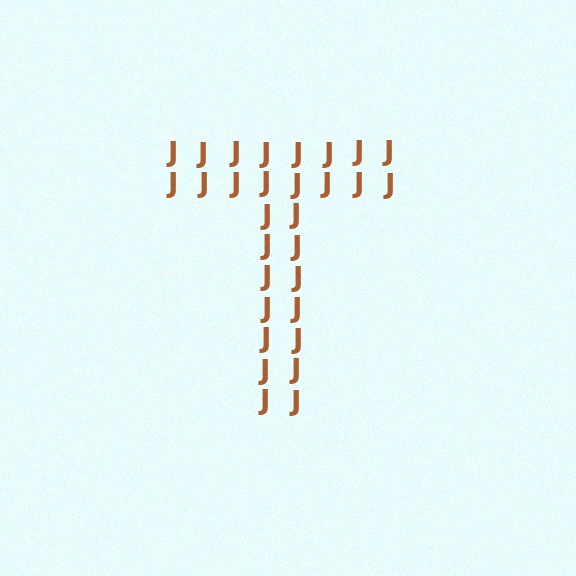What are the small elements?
The small elements are letter J's.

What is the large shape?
The large shape is the letter T.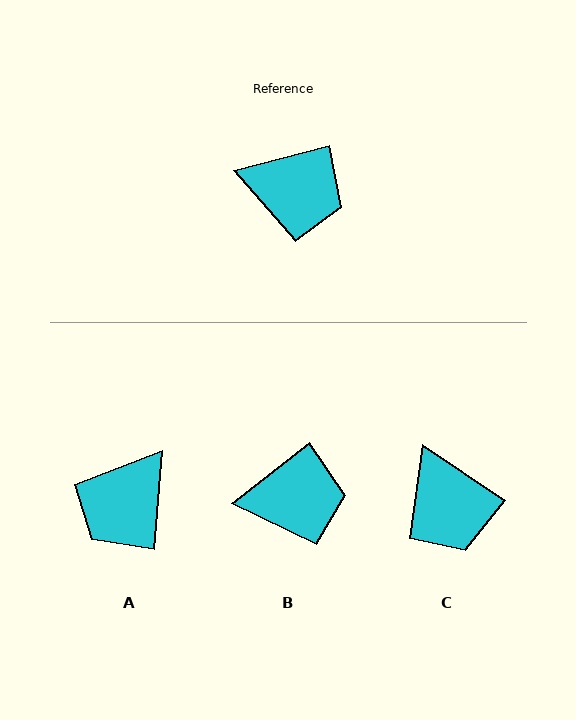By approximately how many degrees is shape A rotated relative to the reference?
Approximately 110 degrees clockwise.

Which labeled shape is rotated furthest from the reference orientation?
A, about 110 degrees away.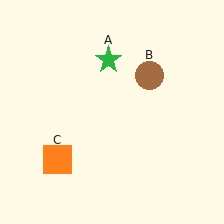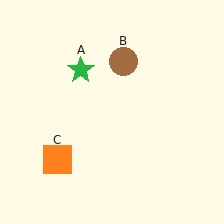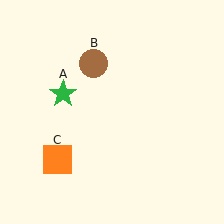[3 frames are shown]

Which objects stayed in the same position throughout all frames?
Orange square (object C) remained stationary.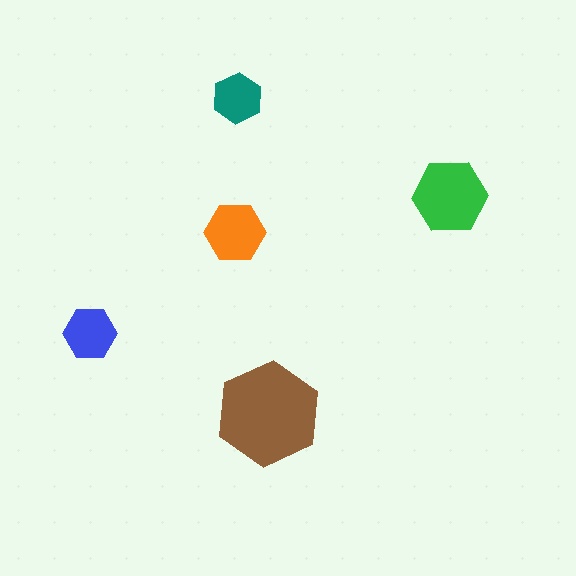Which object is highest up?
The teal hexagon is topmost.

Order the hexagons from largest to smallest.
the brown one, the green one, the orange one, the blue one, the teal one.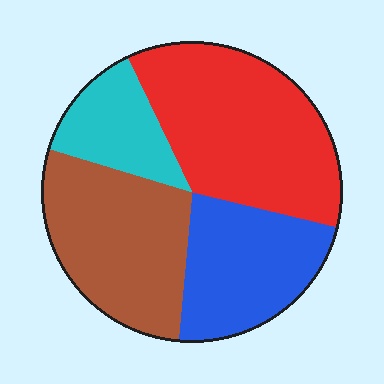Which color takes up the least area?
Cyan, at roughly 15%.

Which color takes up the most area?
Red, at roughly 35%.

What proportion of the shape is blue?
Blue covers 23% of the shape.